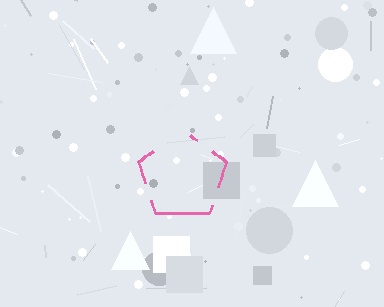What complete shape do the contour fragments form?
The contour fragments form a pentagon.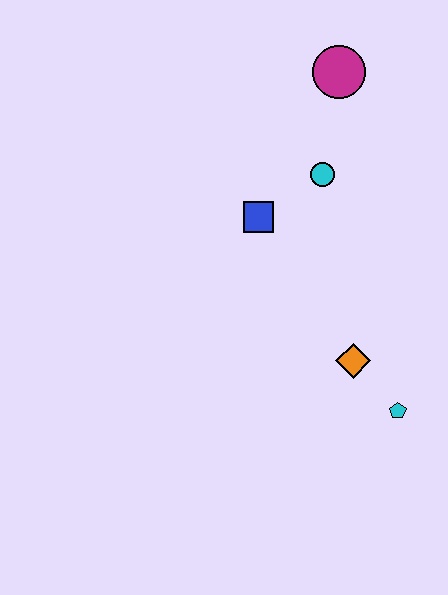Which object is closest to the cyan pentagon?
The orange diamond is closest to the cyan pentagon.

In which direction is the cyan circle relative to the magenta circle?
The cyan circle is below the magenta circle.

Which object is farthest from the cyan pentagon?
The magenta circle is farthest from the cyan pentagon.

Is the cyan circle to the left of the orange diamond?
Yes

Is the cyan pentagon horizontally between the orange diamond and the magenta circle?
No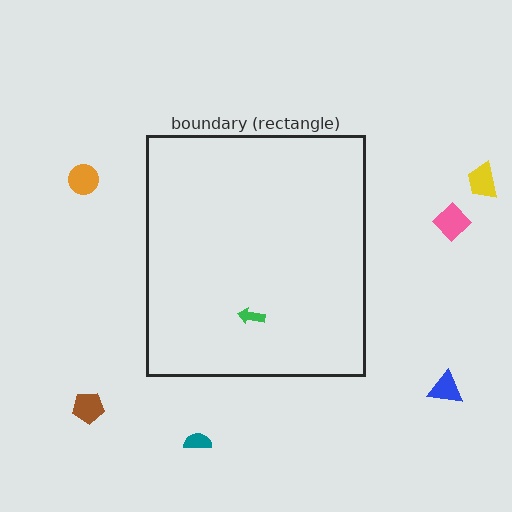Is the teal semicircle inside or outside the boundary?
Outside.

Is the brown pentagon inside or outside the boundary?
Outside.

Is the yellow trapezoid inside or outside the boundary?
Outside.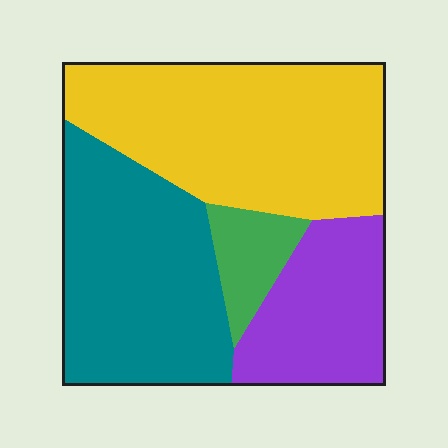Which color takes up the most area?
Yellow, at roughly 40%.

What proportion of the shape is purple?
Purple covers roughly 20% of the shape.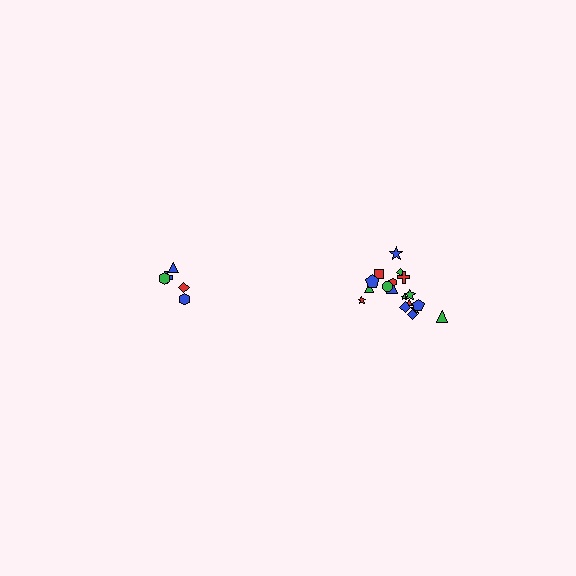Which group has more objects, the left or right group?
The right group.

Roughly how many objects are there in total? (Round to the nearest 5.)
Roughly 25 objects in total.